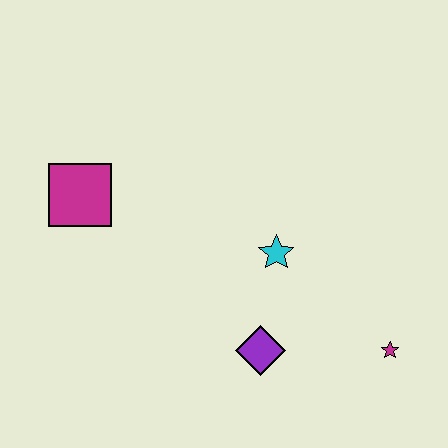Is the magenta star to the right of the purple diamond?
Yes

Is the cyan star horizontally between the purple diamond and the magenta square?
No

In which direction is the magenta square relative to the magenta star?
The magenta square is to the left of the magenta star.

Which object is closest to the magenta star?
The purple diamond is closest to the magenta star.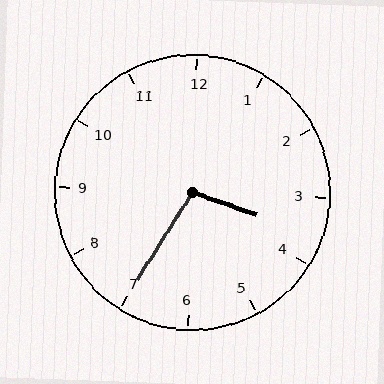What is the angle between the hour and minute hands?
Approximately 102 degrees.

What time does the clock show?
3:35.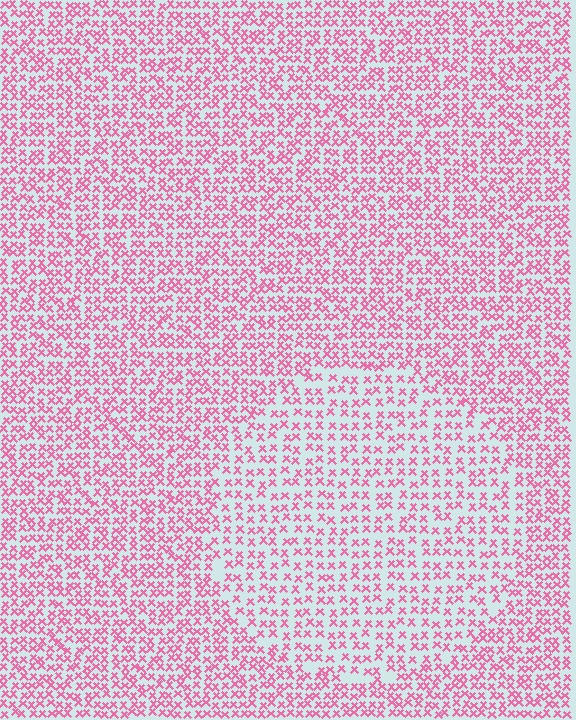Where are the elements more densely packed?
The elements are more densely packed outside the circle boundary.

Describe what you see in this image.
The image contains small pink elements arranged at two different densities. A circle-shaped region is visible where the elements are less densely packed than the surrounding area.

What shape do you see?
I see a circle.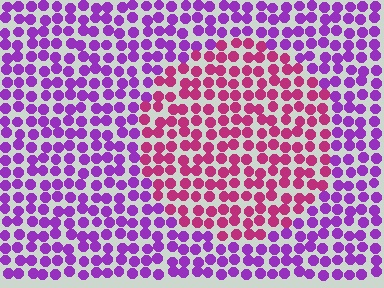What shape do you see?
I see a circle.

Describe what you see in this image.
The image is filled with small purple elements in a uniform arrangement. A circle-shaped region is visible where the elements are tinted to a slightly different hue, forming a subtle color boundary.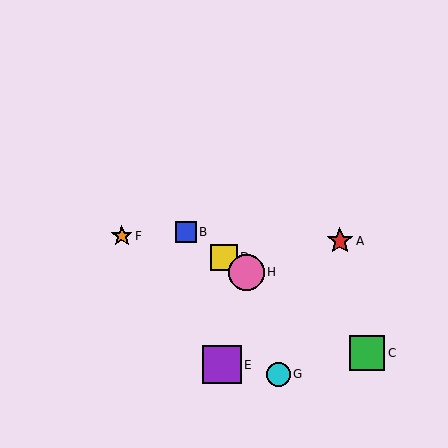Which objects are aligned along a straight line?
Objects B, C, D, H are aligned along a straight line.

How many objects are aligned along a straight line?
4 objects (B, C, D, H) are aligned along a straight line.